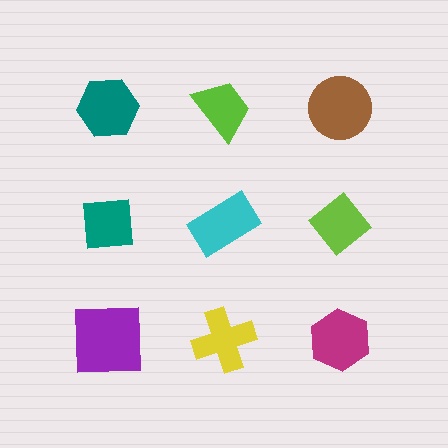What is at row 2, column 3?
A lime diamond.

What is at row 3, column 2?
A yellow cross.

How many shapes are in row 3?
3 shapes.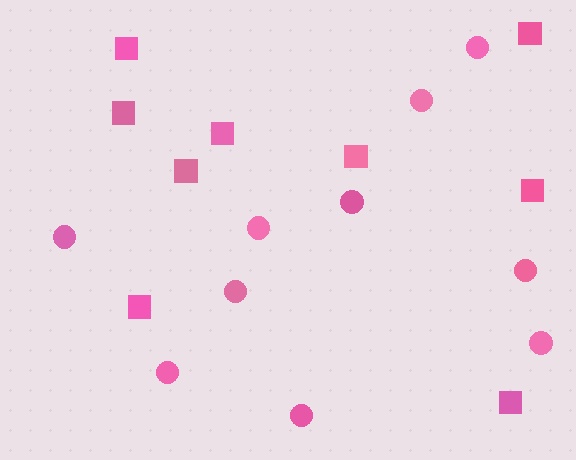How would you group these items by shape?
There are 2 groups: one group of circles (10) and one group of squares (9).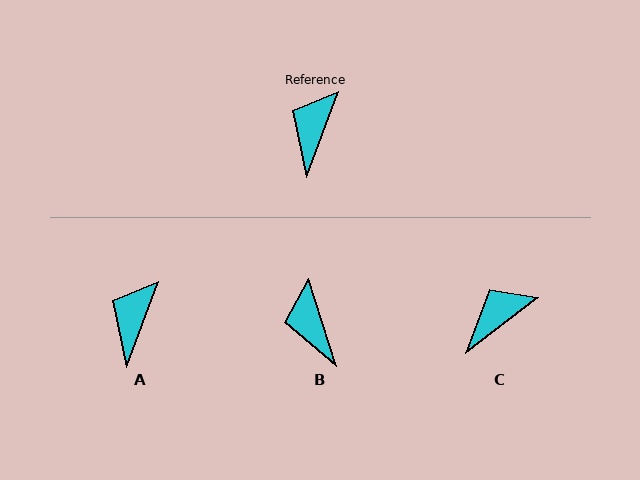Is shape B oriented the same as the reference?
No, it is off by about 38 degrees.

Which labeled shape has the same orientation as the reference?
A.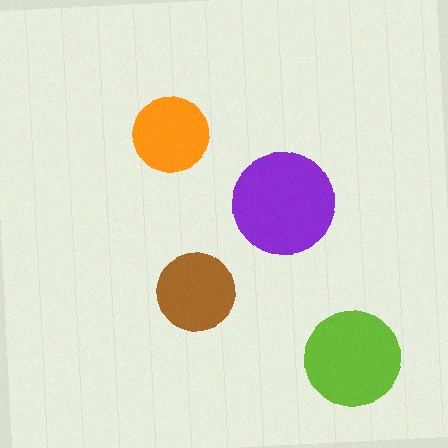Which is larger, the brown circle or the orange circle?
The brown one.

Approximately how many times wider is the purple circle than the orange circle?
About 1.5 times wider.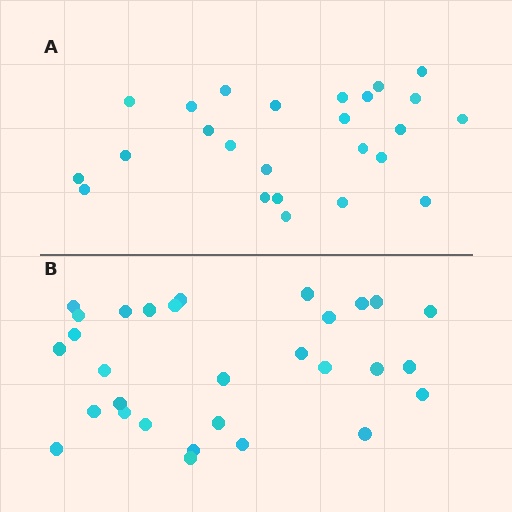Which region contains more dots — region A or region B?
Region B (the bottom region) has more dots.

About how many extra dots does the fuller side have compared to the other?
Region B has about 5 more dots than region A.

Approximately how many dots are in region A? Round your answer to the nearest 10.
About 20 dots. (The exact count is 25, which rounds to 20.)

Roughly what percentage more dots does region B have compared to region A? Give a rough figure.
About 20% more.